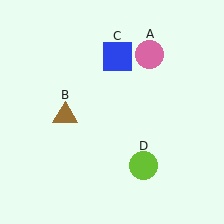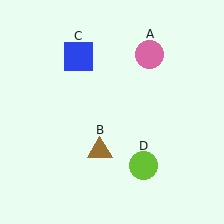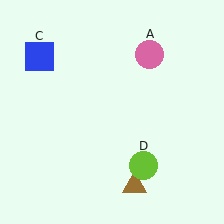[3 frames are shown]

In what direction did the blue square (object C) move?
The blue square (object C) moved left.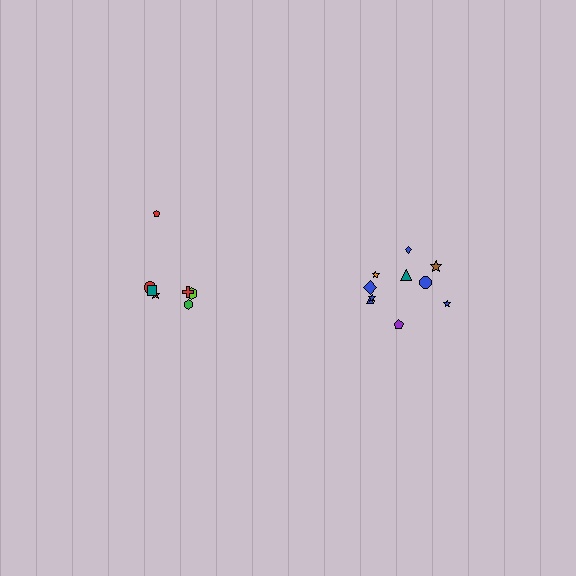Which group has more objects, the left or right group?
The right group.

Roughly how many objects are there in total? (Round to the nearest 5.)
Roughly 15 objects in total.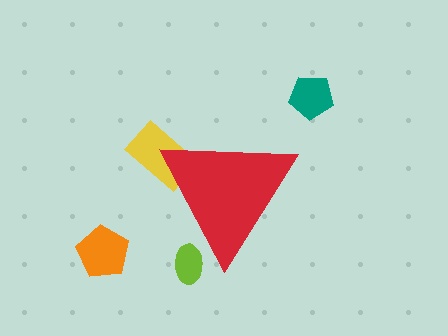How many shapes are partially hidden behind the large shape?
2 shapes are partially hidden.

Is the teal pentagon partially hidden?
No, the teal pentagon is fully visible.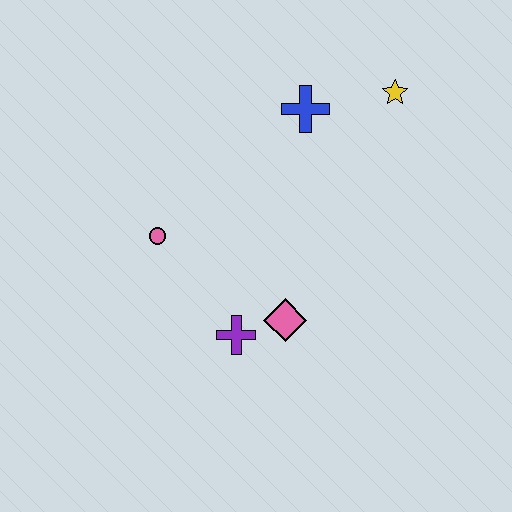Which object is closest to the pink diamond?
The purple cross is closest to the pink diamond.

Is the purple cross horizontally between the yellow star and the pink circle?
Yes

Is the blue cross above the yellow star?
No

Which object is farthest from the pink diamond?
The yellow star is farthest from the pink diamond.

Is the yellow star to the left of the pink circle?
No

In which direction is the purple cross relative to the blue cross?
The purple cross is below the blue cross.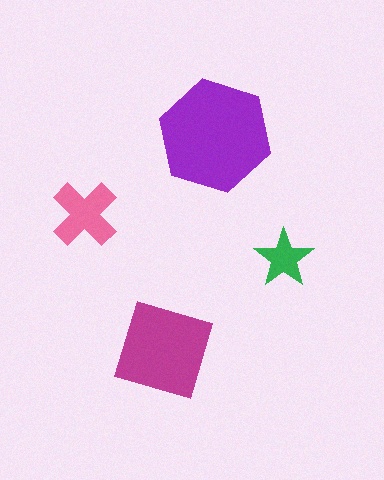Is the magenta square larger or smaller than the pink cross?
Larger.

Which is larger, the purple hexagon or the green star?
The purple hexagon.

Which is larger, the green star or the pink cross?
The pink cross.